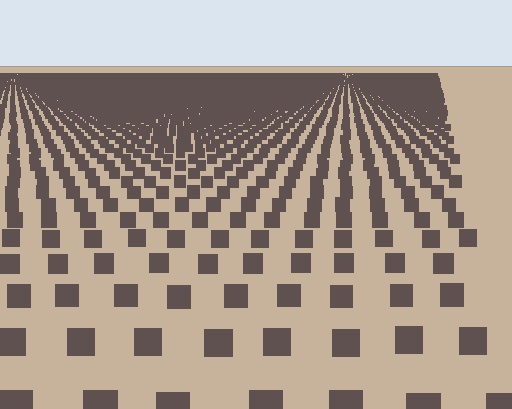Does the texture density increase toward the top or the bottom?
Density increases toward the top.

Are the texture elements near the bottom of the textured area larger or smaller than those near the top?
Larger. Near the bottom, elements are closer to the viewer and appear at a bigger on-screen size.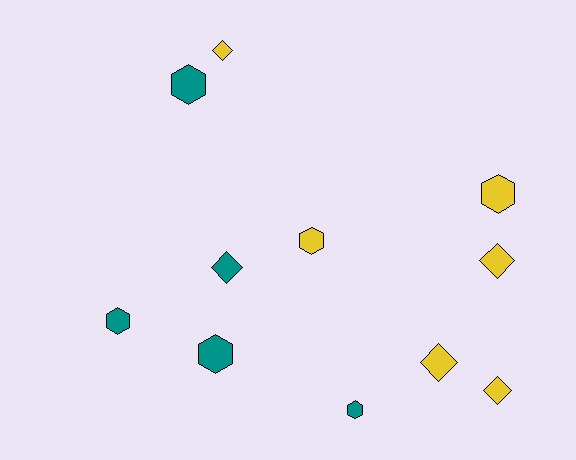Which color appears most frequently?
Yellow, with 6 objects.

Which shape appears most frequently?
Hexagon, with 6 objects.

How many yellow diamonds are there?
There are 4 yellow diamonds.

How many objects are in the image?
There are 11 objects.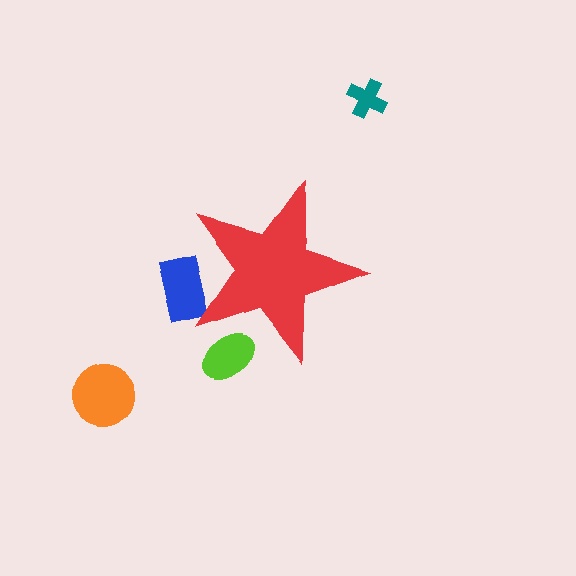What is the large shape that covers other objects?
A red star.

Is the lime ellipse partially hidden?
Yes, the lime ellipse is partially hidden behind the red star.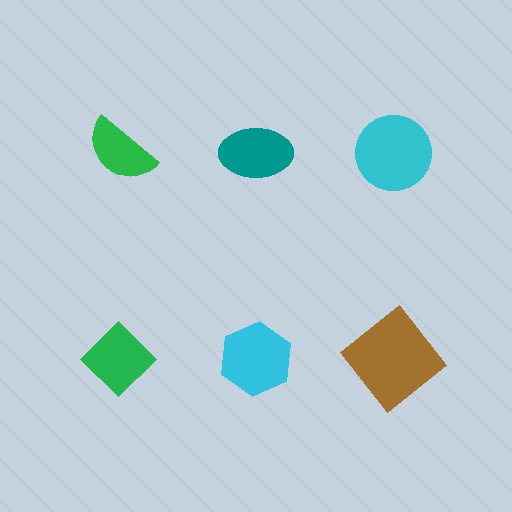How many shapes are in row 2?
3 shapes.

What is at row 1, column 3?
A cyan circle.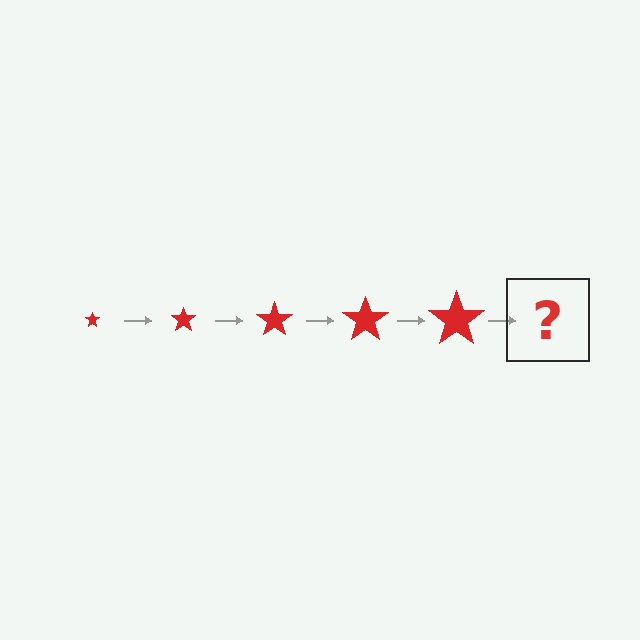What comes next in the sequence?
The next element should be a red star, larger than the previous one.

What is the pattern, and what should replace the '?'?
The pattern is that the star gets progressively larger each step. The '?' should be a red star, larger than the previous one.